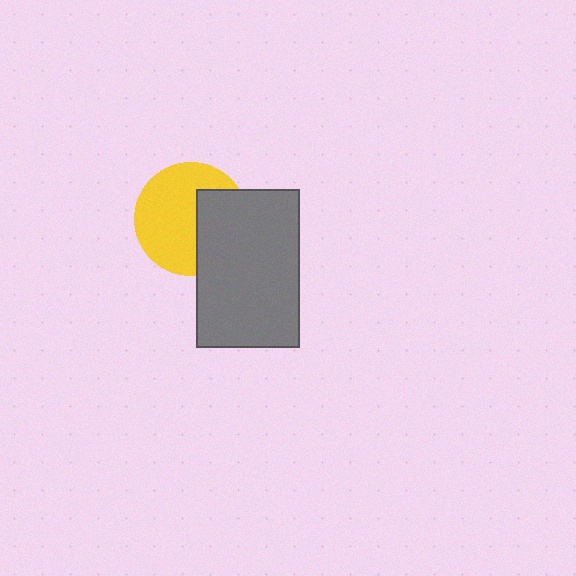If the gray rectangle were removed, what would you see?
You would see the complete yellow circle.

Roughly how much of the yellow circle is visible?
About half of it is visible (roughly 63%).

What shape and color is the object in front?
The object in front is a gray rectangle.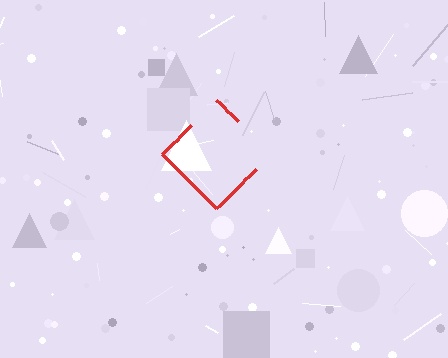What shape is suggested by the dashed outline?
The dashed outline suggests a diamond.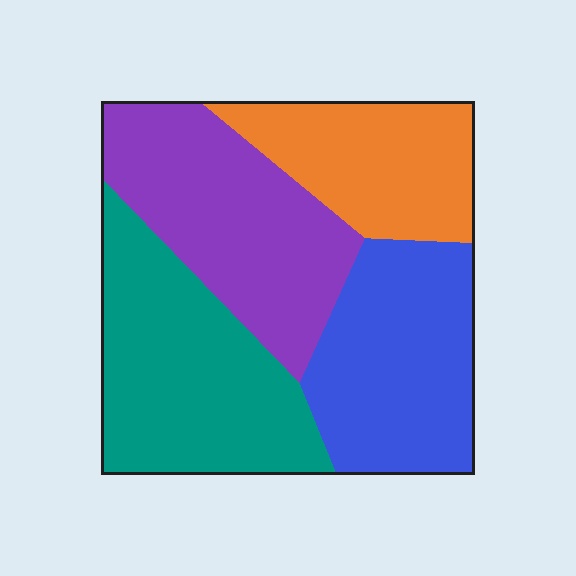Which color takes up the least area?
Orange, at roughly 20%.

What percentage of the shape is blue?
Blue takes up less than a quarter of the shape.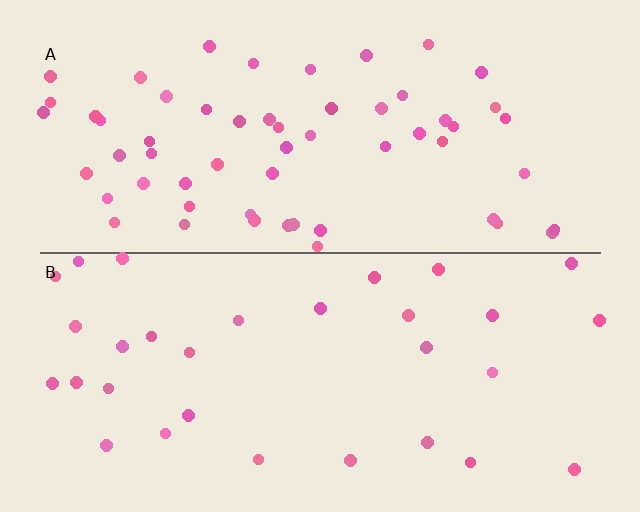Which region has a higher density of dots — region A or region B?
A (the top).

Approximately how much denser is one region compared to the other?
Approximately 1.9× — region A over region B.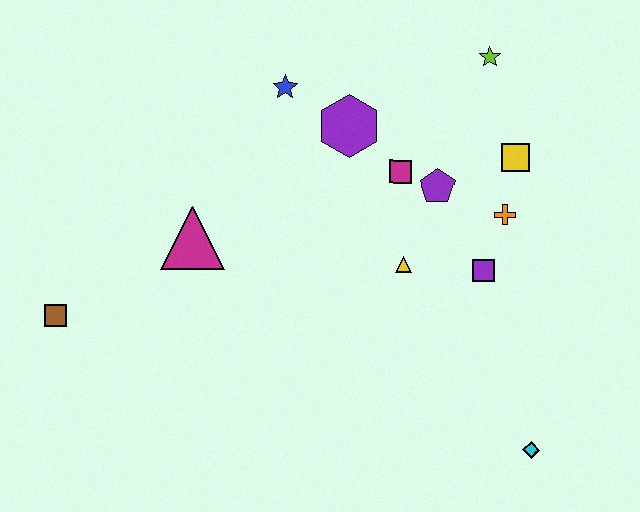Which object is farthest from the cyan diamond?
The brown square is farthest from the cyan diamond.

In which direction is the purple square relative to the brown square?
The purple square is to the right of the brown square.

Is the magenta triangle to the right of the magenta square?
No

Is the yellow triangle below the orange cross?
Yes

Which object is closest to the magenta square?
The purple pentagon is closest to the magenta square.